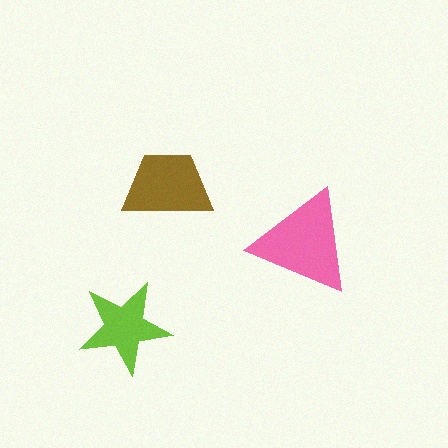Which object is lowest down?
The lime star is bottommost.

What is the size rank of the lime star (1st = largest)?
3rd.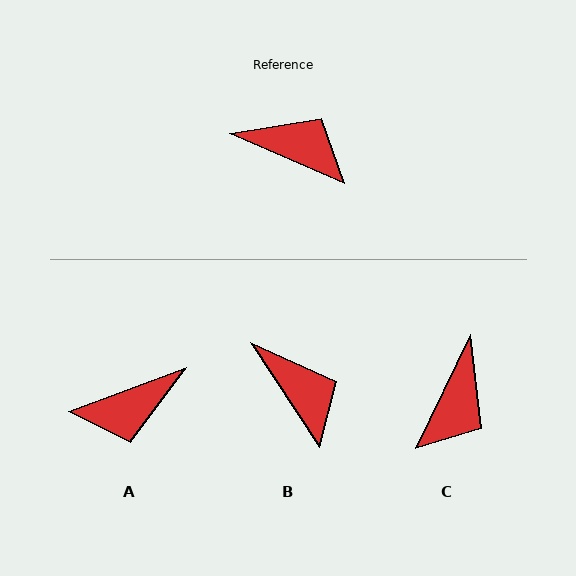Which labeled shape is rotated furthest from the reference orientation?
A, about 136 degrees away.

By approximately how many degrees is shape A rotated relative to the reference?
Approximately 136 degrees clockwise.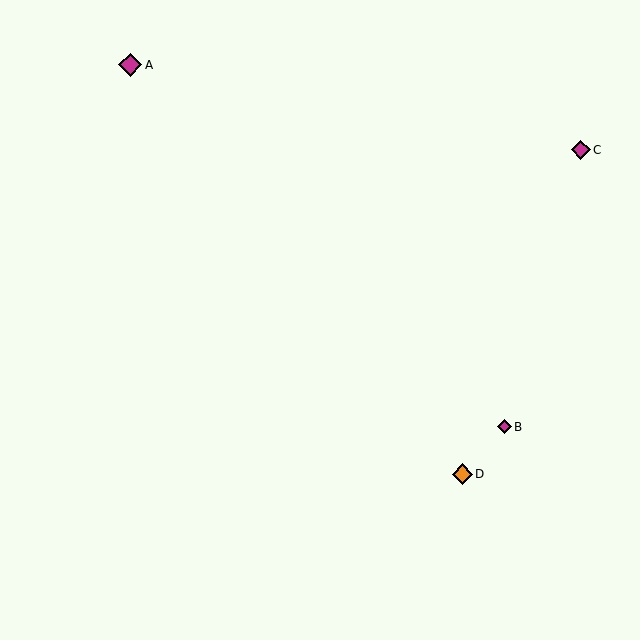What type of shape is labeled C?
Shape C is a magenta diamond.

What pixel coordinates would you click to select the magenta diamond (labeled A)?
Click at (130, 65) to select the magenta diamond A.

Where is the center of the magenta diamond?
The center of the magenta diamond is at (130, 65).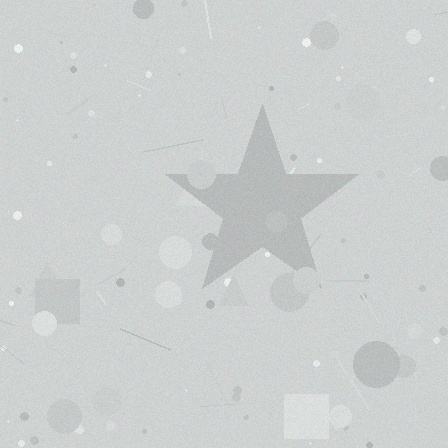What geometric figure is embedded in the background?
A star is embedded in the background.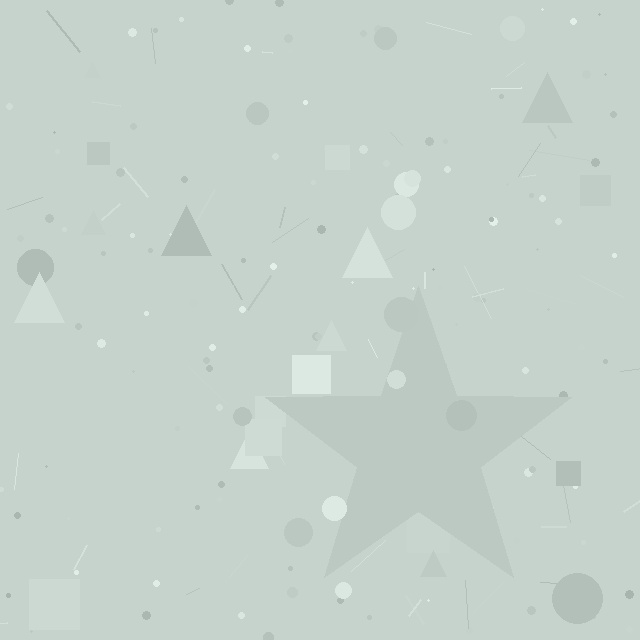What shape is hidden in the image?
A star is hidden in the image.